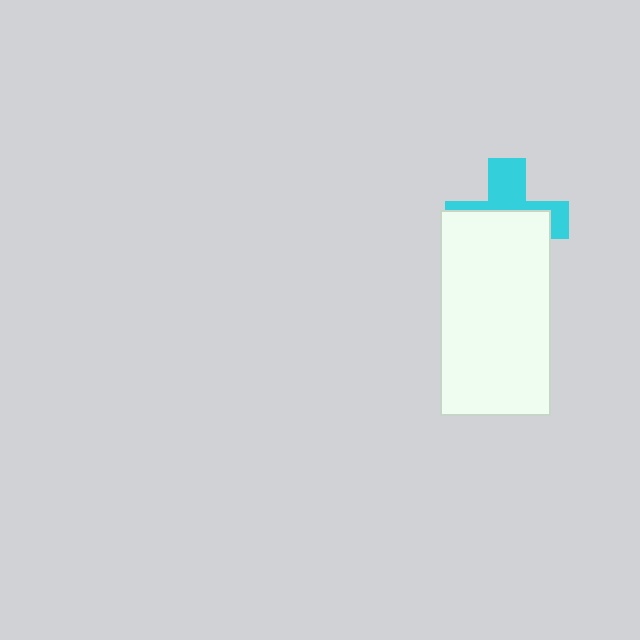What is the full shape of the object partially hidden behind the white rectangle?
The partially hidden object is a cyan cross.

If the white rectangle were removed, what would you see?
You would see the complete cyan cross.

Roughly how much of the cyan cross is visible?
A small part of it is visible (roughly 40%).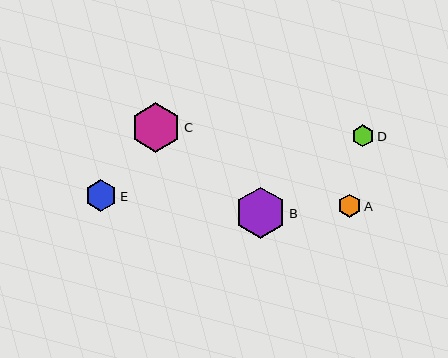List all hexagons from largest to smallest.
From largest to smallest: B, C, E, A, D.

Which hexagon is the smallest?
Hexagon D is the smallest with a size of approximately 22 pixels.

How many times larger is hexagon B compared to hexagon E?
Hexagon B is approximately 1.6 times the size of hexagon E.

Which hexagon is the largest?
Hexagon B is the largest with a size of approximately 51 pixels.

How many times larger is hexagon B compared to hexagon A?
Hexagon B is approximately 2.2 times the size of hexagon A.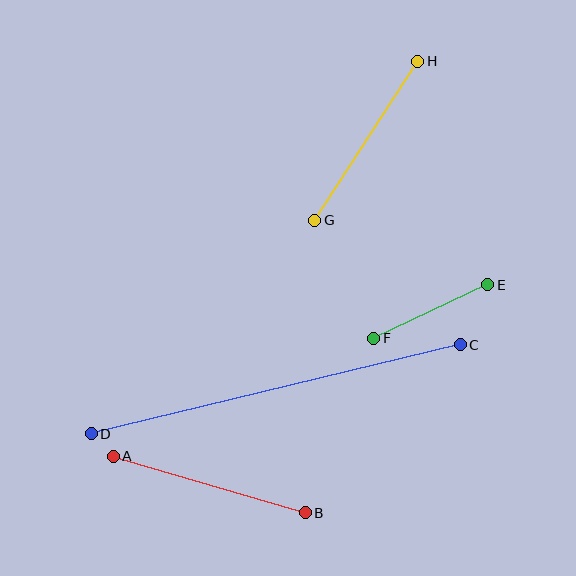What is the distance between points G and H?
The distance is approximately 190 pixels.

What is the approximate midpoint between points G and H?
The midpoint is at approximately (366, 141) pixels.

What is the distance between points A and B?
The distance is approximately 200 pixels.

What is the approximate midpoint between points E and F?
The midpoint is at approximately (431, 311) pixels.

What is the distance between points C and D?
The distance is approximately 379 pixels.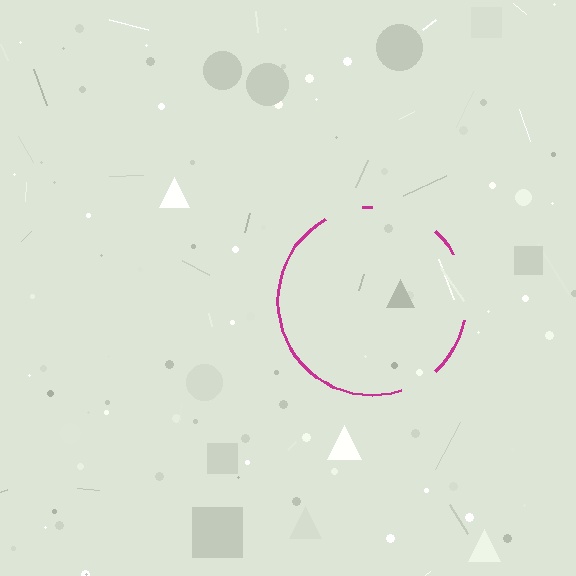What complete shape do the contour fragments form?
The contour fragments form a circle.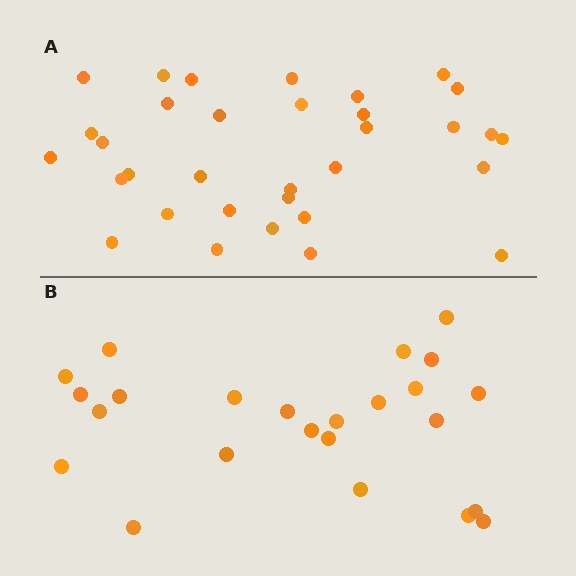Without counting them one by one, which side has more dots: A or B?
Region A (the top region) has more dots.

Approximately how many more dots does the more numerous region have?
Region A has roughly 8 or so more dots than region B.